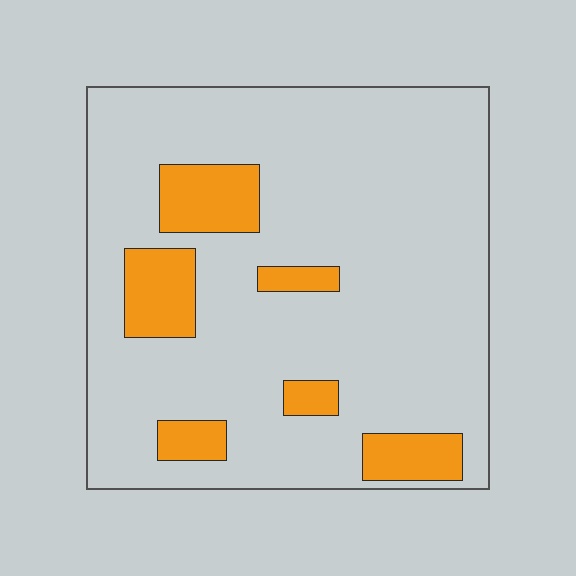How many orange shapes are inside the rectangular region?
6.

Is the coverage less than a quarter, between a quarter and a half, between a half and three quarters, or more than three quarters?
Less than a quarter.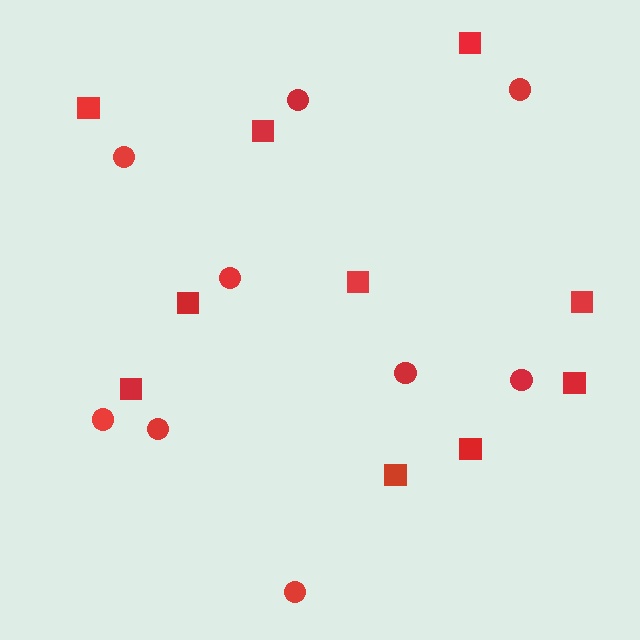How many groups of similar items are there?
There are 2 groups: one group of squares (10) and one group of circles (9).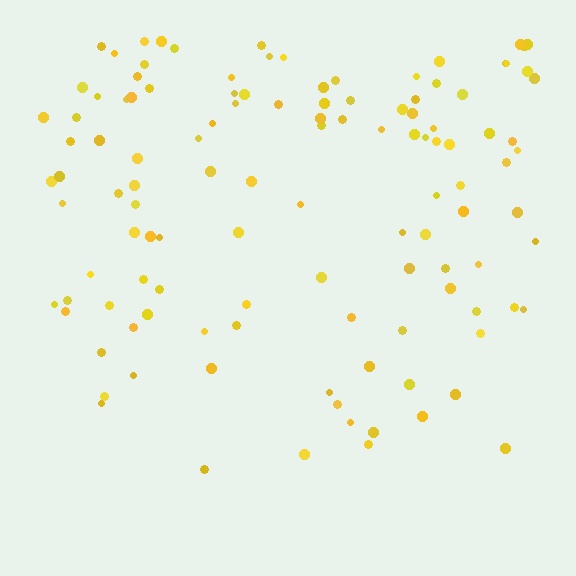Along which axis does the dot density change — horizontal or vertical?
Vertical.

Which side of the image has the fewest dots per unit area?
The bottom.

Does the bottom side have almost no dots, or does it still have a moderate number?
Still a moderate number, just noticeably fewer than the top.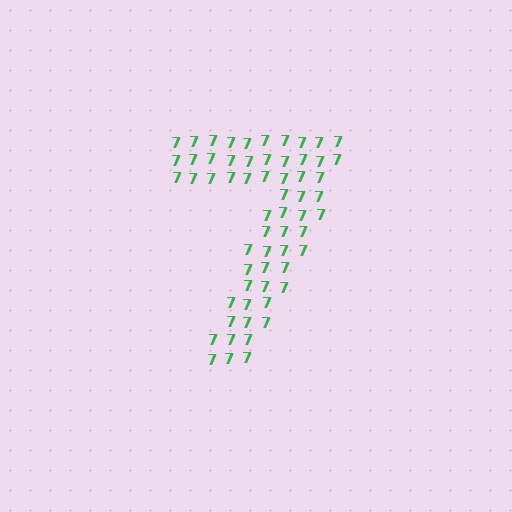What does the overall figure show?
The overall figure shows the digit 7.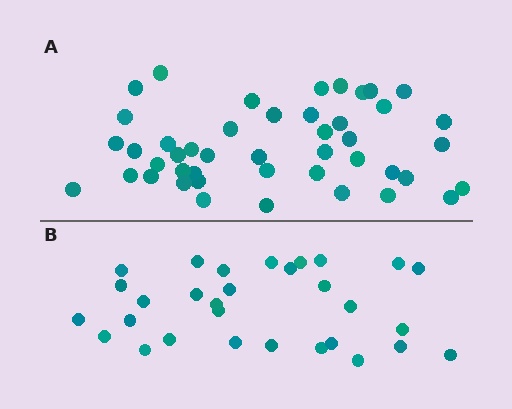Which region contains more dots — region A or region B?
Region A (the top region) has more dots.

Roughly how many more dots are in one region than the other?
Region A has approximately 15 more dots than region B.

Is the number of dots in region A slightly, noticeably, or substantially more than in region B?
Region A has substantially more. The ratio is roughly 1.5 to 1.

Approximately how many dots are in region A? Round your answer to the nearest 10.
About 40 dots. (The exact count is 45, which rounds to 40.)